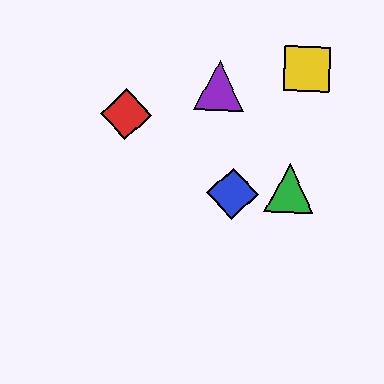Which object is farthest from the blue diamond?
The yellow square is farthest from the blue diamond.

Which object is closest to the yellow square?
The purple triangle is closest to the yellow square.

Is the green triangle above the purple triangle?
No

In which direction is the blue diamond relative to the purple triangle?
The blue diamond is below the purple triangle.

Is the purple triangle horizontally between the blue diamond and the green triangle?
No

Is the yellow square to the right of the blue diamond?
Yes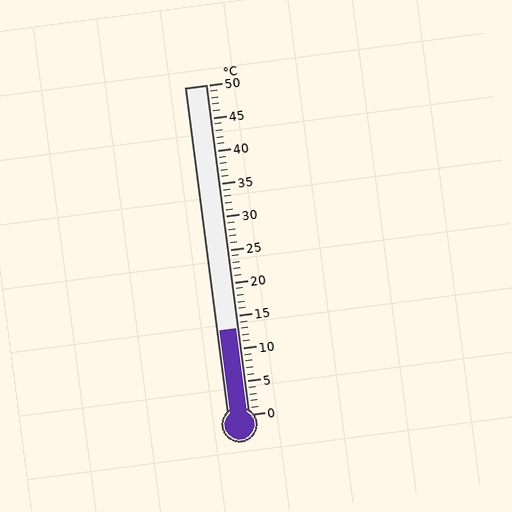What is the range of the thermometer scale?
The thermometer scale ranges from 0°C to 50°C.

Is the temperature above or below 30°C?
The temperature is below 30°C.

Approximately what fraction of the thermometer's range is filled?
The thermometer is filled to approximately 25% of its range.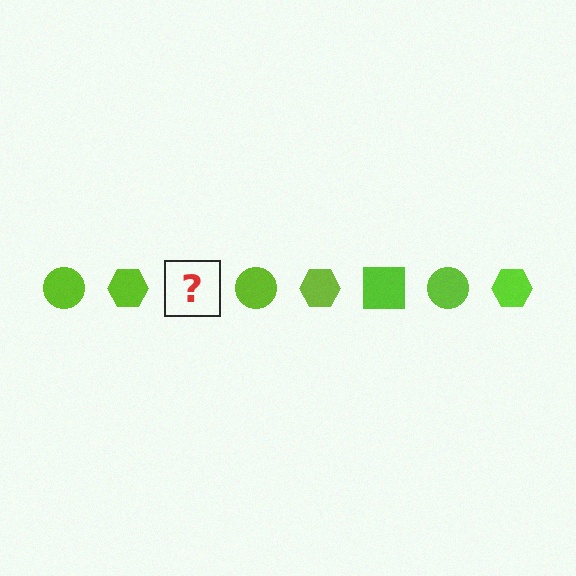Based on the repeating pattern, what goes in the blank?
The blank should be a lime square.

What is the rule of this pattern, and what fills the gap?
The rule is that the pattern cycles through circle, hexagon, square shapes in lime. The gap should be filled with a lime square.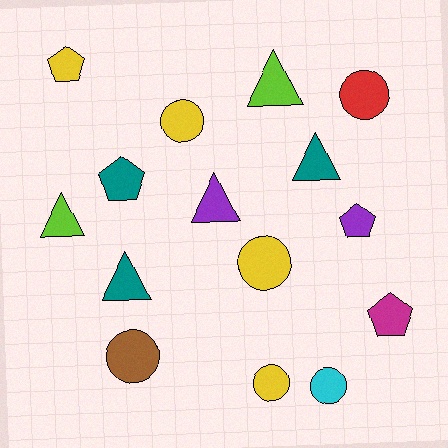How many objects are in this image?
There are 15 objects.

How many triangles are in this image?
There are 5 triangles.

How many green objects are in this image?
There are no green objects.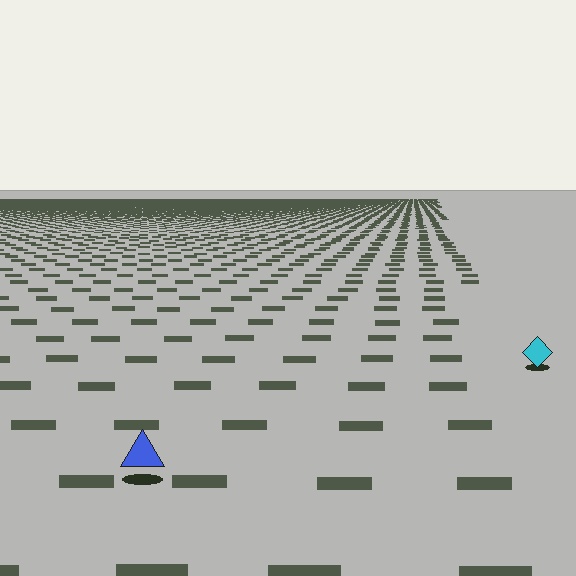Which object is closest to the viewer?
The blue triangle is closest. The texture marks near it are larger and more spread out.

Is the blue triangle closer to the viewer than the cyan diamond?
Yes. The blue triangle is closer — you can tell from the texture gradient: the ground texture is coarser near it.